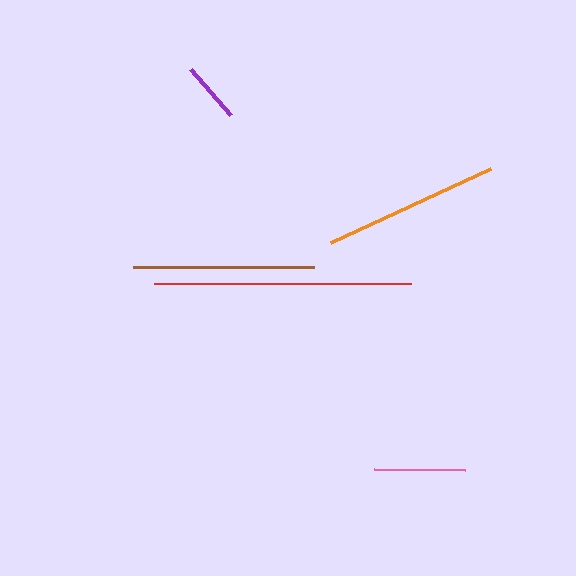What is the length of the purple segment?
The purple segment is approximately 61 pixels long.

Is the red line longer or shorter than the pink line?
The red line is longer than the pink line.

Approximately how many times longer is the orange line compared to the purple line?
The orange line is approximately 2.9 times the length of the purple line.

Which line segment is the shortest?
The purple line is the shortest at approximately 61 pixels.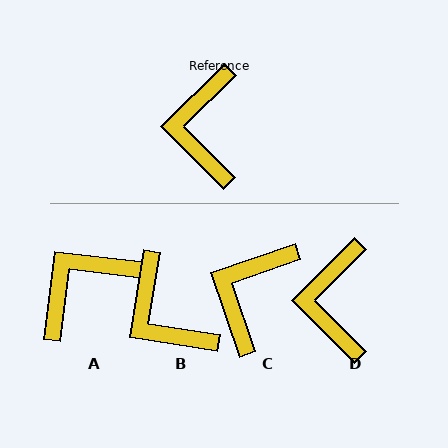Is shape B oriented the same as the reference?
No, it is off by about 36 degrees.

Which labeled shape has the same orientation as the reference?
D.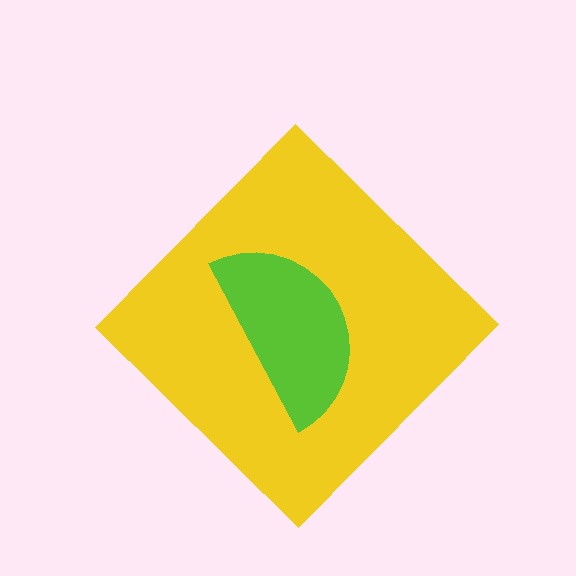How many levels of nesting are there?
2.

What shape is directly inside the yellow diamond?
The lime semicircle.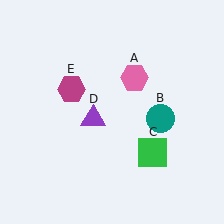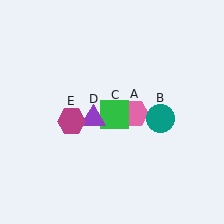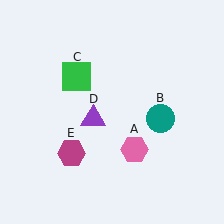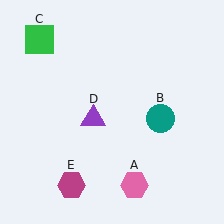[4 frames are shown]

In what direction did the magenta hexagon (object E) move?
The magenta hexagon (object E) moved down.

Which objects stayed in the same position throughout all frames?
Teal circle (object B) and purple triangle (object D) remained stationary.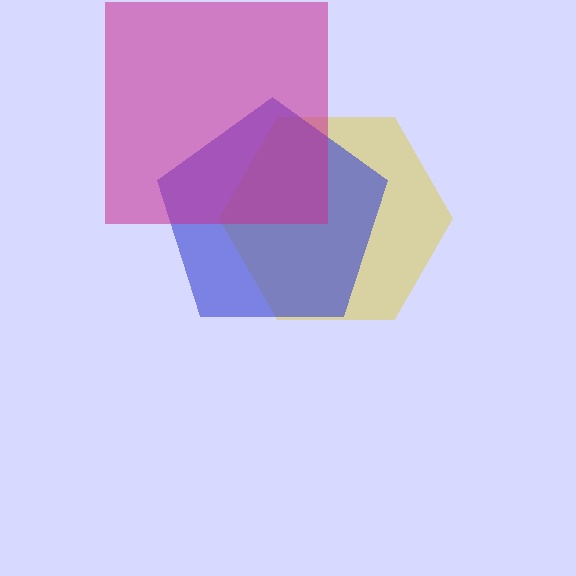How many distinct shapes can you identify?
There are 3 distinct shapes: a yellow hexagon, a blue pentagon, a magenta square.